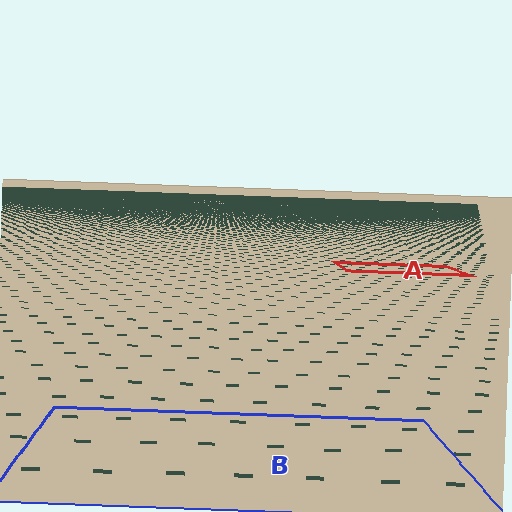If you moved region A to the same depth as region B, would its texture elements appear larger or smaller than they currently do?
They would appear larger. At a closer depth, the same texture elements are projected at a bigger on-screen size.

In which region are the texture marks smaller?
The texture marks are smaller in region A, because it is farther away.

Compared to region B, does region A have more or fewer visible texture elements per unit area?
Region A has more texture elements per unit area — they are packed more densely because it is farther away.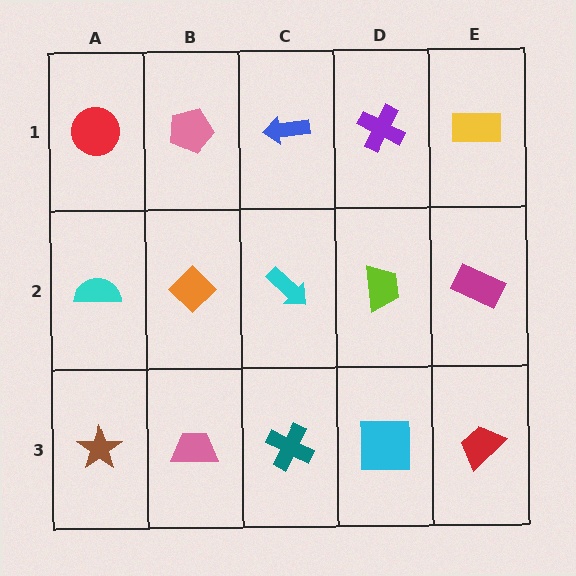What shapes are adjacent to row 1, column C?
A cyan arrow (row 2, column C), a pink pentagon (row 1, column B), a purple cross (row 1, column D).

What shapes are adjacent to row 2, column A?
A red circle (row 1, column A), a brown star (row 3, column A), an orange diamond (row 2, column B).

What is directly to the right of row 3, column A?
A pink trapezoid.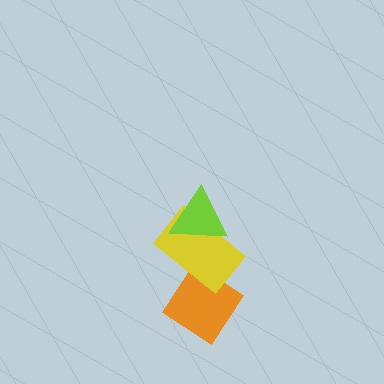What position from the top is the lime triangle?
The lime triangle is 1st from the top.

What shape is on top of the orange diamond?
The yellow rectangle is on top of the orange diamond.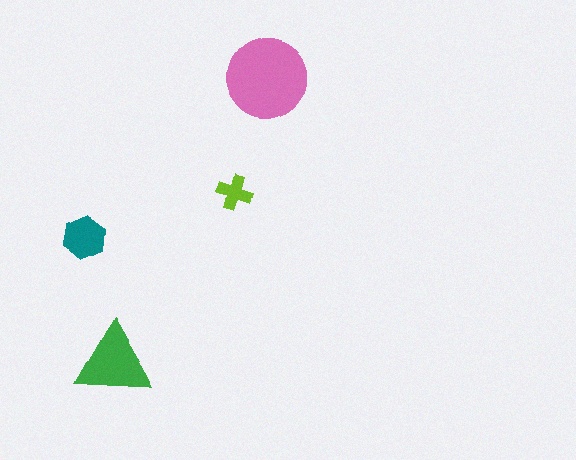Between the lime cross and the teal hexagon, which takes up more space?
The teal hexagon.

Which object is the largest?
The pink circle.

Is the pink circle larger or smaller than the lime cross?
Larger.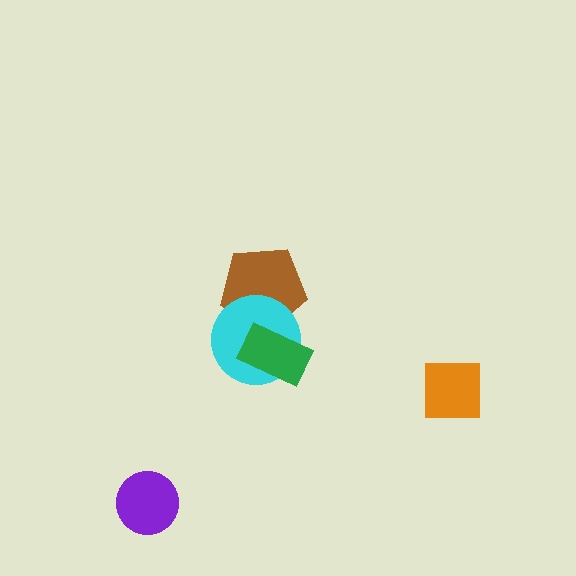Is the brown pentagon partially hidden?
Yes, it is partially covered by another shape.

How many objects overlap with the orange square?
0 objects overlap with the orange square.